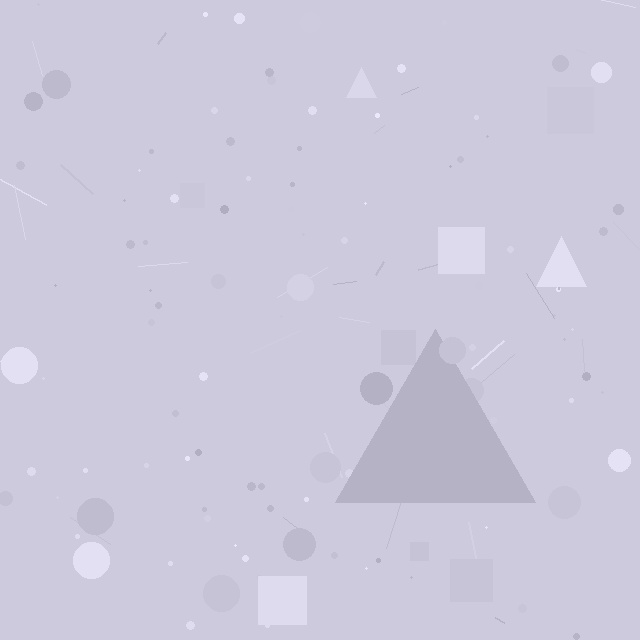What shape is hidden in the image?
A triangle is hidden in the image.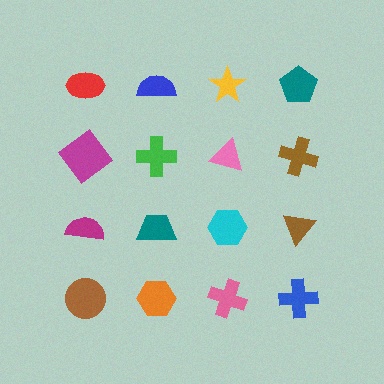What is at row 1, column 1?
A red ellipse.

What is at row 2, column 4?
A brown cross.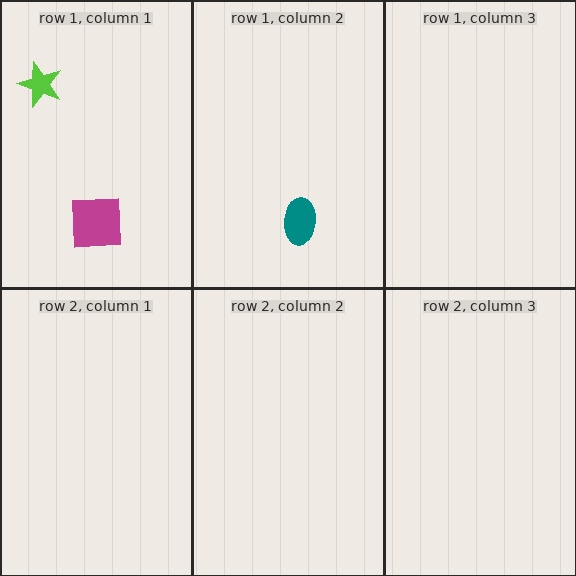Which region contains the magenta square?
The row 1, column 1 region.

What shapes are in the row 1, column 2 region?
The teal ellipse.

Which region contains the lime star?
The row 1, column 1 region.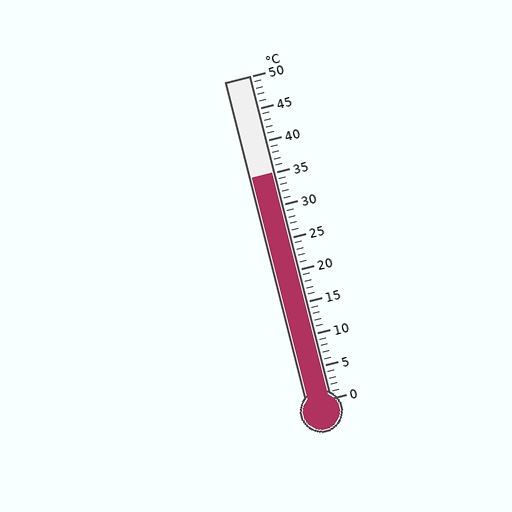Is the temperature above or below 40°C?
The temperature is below 40°C.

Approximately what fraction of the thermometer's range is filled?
The thermometer is filled to approximately 70% of its range.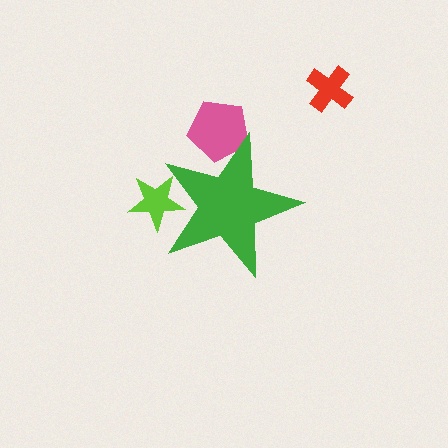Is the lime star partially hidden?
Yes, the lime star is partially hidden behind the green star.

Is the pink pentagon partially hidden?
Yes, the pink pentagon is partially hidden behind the green star.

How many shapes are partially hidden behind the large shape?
2 shapes are partially hidden.